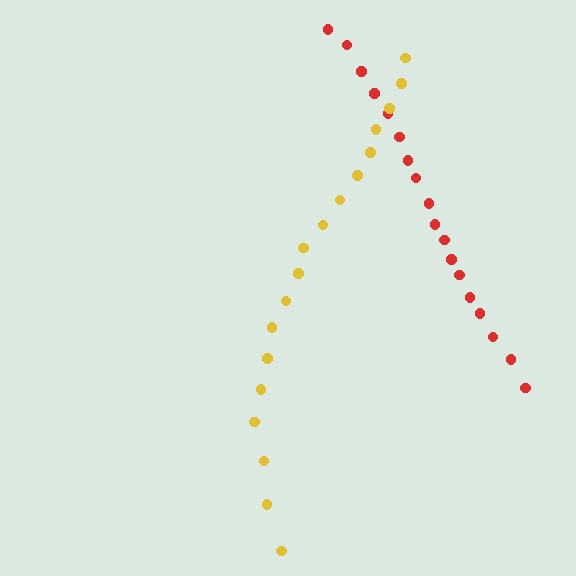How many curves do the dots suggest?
There are 2 distinct paths.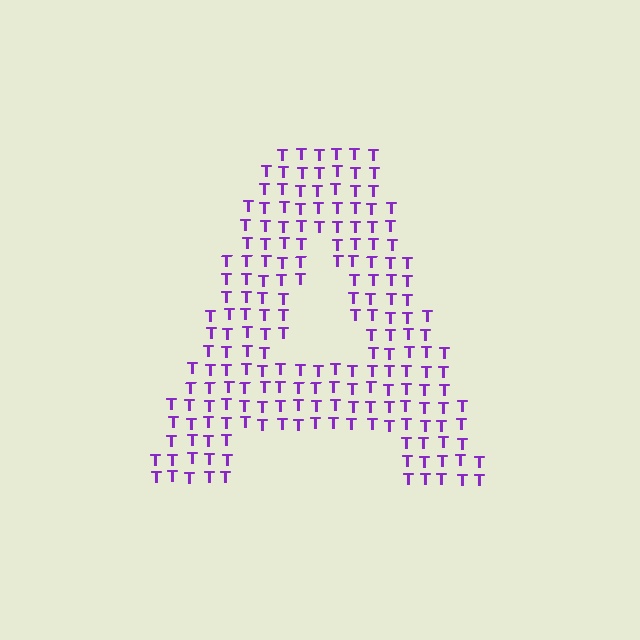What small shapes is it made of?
It is made of small letter T's.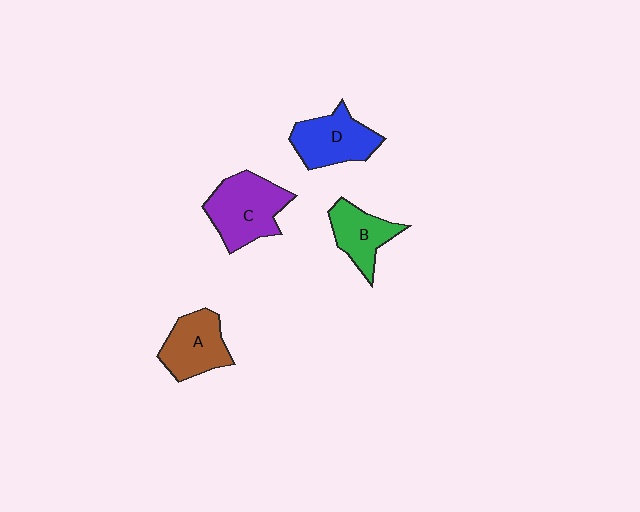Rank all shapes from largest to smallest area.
From largest to smallest: C (purple), D (blue), A (brown), B (green).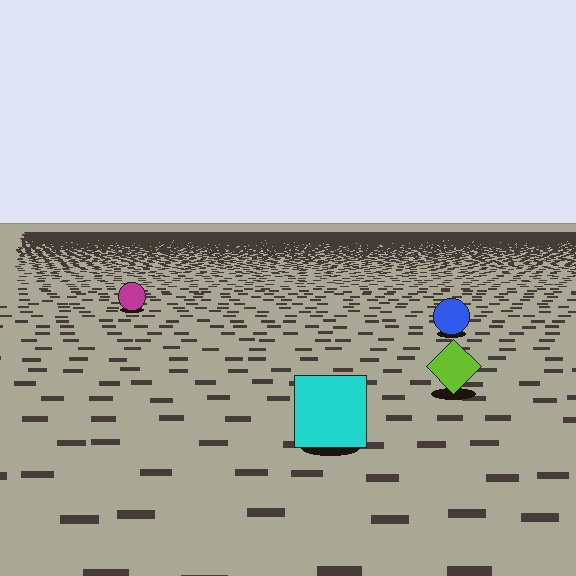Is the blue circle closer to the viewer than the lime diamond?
No. The lime diamond is closer — you can tell from the texture gradient: the ground texture is coarser near it.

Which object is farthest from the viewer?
The magenta circle is farthest from the viewer. It appears smaller and the ground texture around it is denser.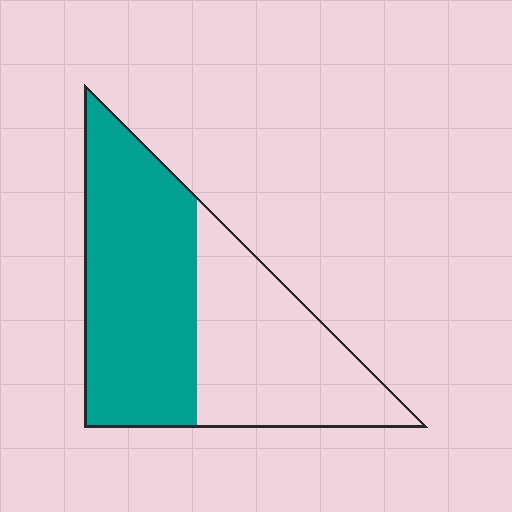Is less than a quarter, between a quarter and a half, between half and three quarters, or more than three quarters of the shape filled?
Between half and three quarters.